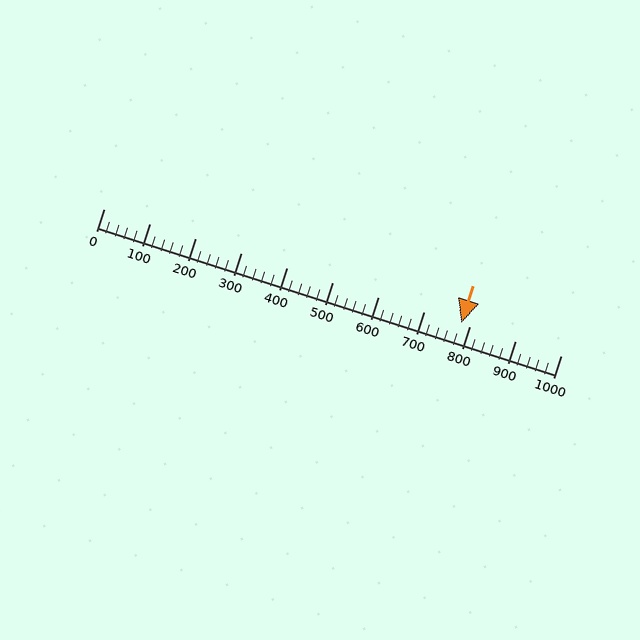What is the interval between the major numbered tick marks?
The major tick marks are spaced 100 units apart.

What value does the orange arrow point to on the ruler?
The orange arrow points to approximately 781.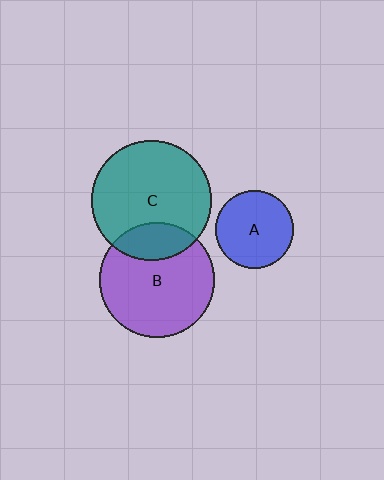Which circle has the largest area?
Circle C (teal).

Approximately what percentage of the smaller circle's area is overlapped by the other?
Approximately 20%.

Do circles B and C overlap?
Yes.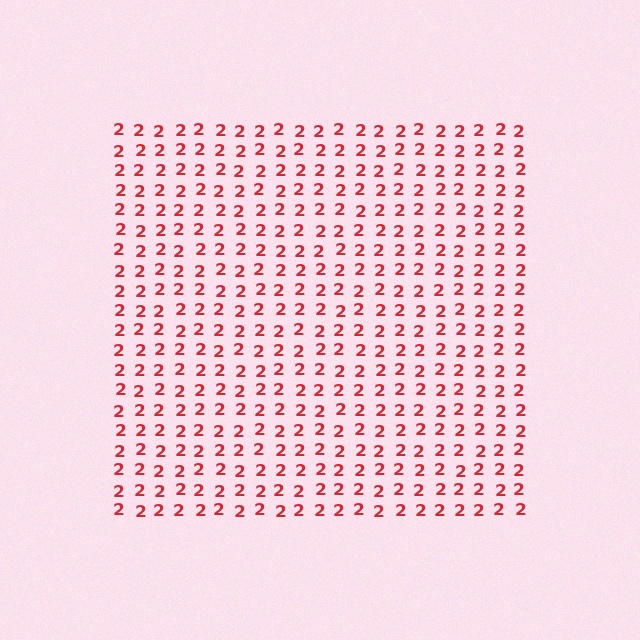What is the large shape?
The large shape is a square.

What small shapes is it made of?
It is made of small digit 2's.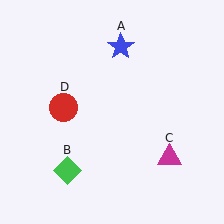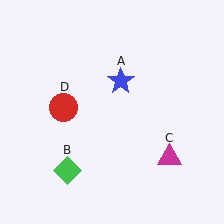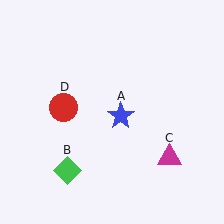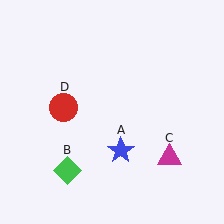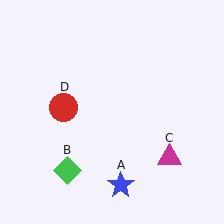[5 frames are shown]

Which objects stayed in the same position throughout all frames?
Green diamond (object B) and magenta triangle (object C) and red circle (object D) remained stationary.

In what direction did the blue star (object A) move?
The blue star (object A) moved down.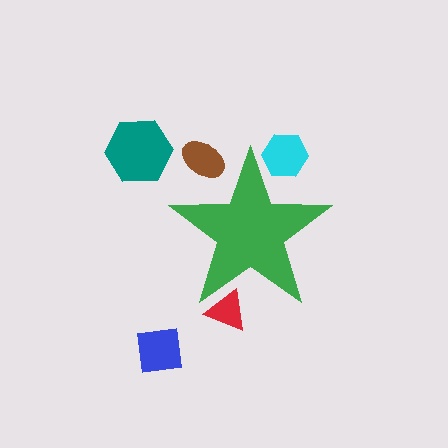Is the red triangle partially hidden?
Yes, the red triangle is partially hidden behind the green star.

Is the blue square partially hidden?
No, the blue square is fully visible.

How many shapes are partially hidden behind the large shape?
3 shapes are partially hidden.